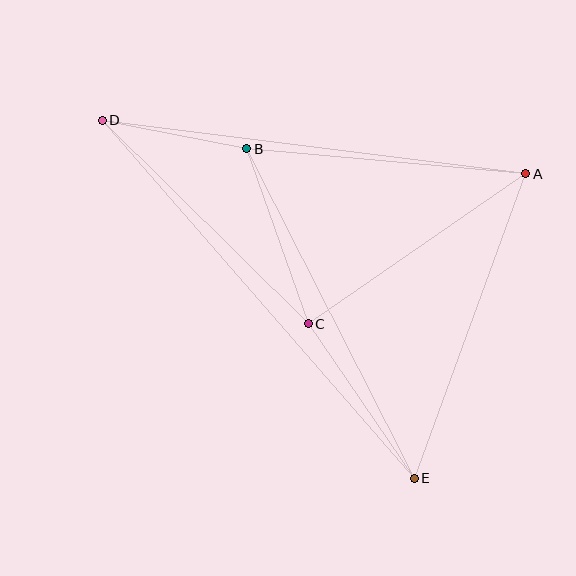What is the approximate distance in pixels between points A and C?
The distance between A and C is approximately 264 pixels.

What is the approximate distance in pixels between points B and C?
The distance between B and C is approximately 185 pixels.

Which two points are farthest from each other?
Points D and E are farthest from each other.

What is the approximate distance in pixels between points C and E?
The distance between C and E is approximately 187 pixels.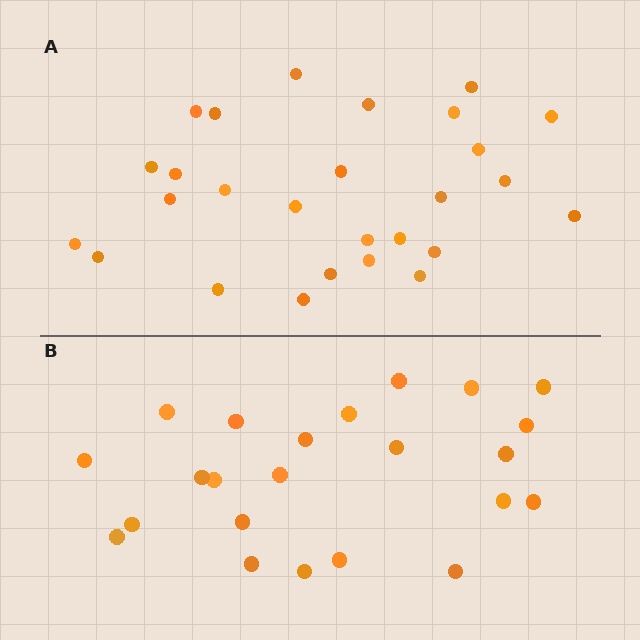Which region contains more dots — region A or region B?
Region A (the top region) has more dots.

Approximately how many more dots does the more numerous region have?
Region A has about 4 more dots than region B.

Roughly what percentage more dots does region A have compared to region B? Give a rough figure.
About 15% more.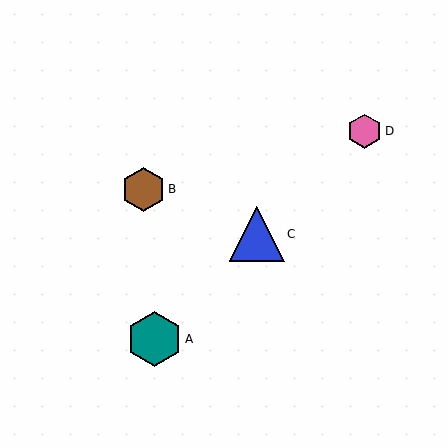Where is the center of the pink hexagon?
The center of the pink hexagon is at (365, 131).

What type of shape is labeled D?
Shape D is a pink hexagon.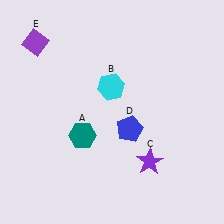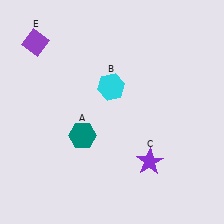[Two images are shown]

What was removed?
The blue pentagon (D) was removed in Image 2.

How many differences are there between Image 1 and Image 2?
There is 1 difference between the two images.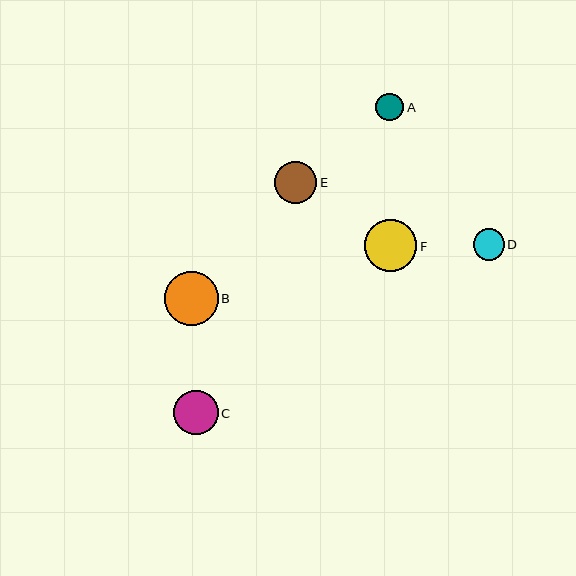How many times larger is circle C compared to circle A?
Circle C is approximately 1.6 times the size of circle A.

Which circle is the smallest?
Circle A is the smallest with a size of approximately 28 pixels.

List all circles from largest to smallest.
From largest to smallest: B, F, C, E, D, A.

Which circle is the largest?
Circle B is the largest with a size of approximately 54 pixels.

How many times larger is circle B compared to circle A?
Circle B is approximately 1.9 times the size of circle A.